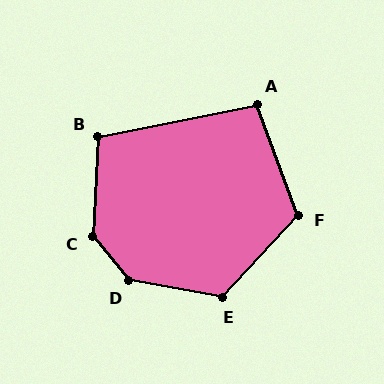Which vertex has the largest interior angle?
D, at approximately 139 degrees.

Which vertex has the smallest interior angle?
A, at approximately 99 degrees.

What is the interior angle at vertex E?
Approximately 123 degrees (obtuse).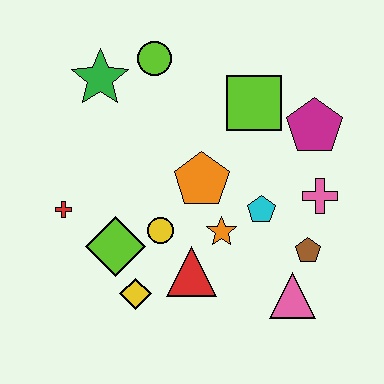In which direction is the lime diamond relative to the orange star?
The lime diamond is to the left of the orange star.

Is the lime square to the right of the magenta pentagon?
No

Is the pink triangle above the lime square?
No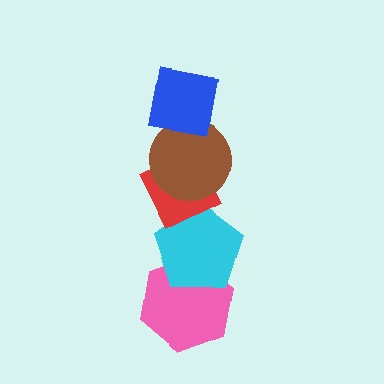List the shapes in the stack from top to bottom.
From top to bottom: the blue square, the brown circle, the red diamond, the cyan pentagon, the pink hexagon.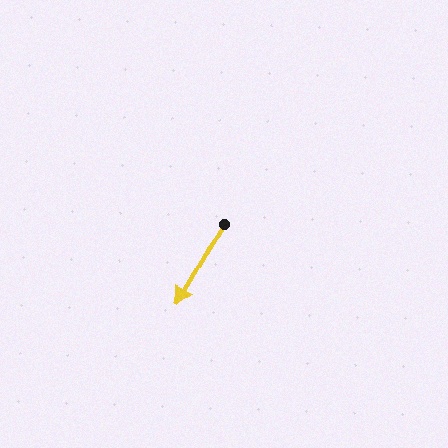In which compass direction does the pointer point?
Southwest.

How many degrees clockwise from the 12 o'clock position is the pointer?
Approximately 210 degrees.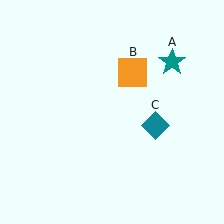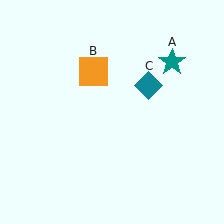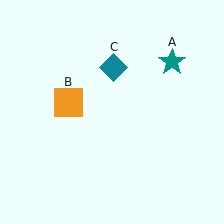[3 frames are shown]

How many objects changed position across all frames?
2 objects changed position: orange square (object B), teal diamond (object C).